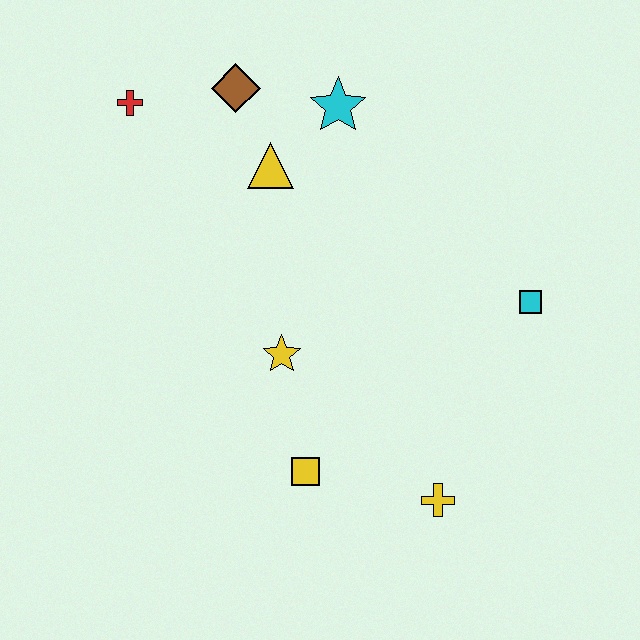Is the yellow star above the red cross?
No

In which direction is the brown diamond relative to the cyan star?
The brown diamond is to the left of the cyan star.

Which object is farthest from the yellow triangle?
The yellow cross is farthest from the yellow triangle.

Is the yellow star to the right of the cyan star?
No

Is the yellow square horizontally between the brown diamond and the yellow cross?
Yes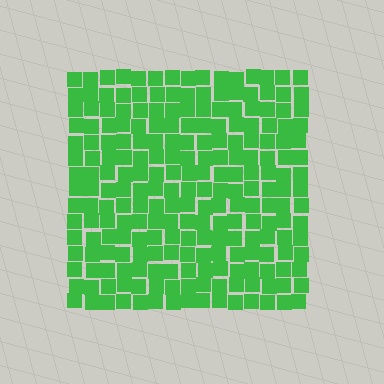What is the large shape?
The large shape is a square.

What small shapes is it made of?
It is made of small squares.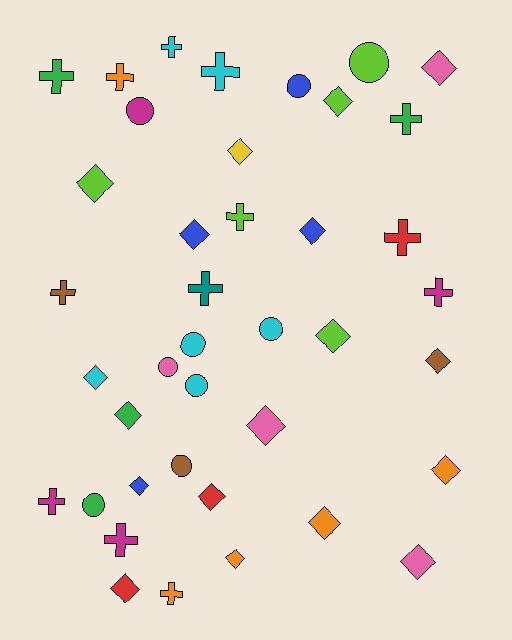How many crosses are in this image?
There are 13 crosses.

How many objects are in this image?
There are 40 objects.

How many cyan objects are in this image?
There are 6 cyan objects.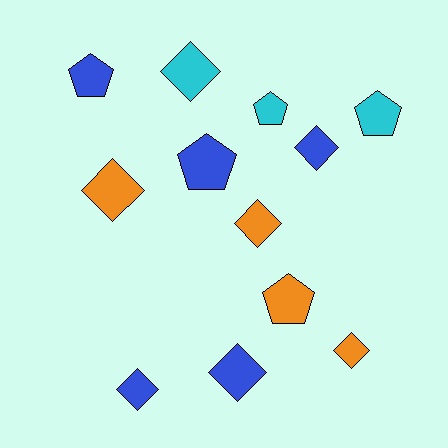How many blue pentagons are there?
There are 2 blue pentagons.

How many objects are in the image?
There are 12 objects.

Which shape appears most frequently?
Diamond, with 7 objects.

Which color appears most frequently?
Blue, with 5 objects.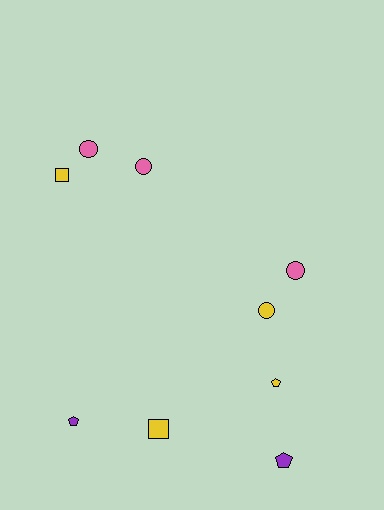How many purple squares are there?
There are no purple squares.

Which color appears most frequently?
Yellow, with 4 objects.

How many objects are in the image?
There are 9 objects.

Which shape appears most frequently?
Circle, with 4 objects.